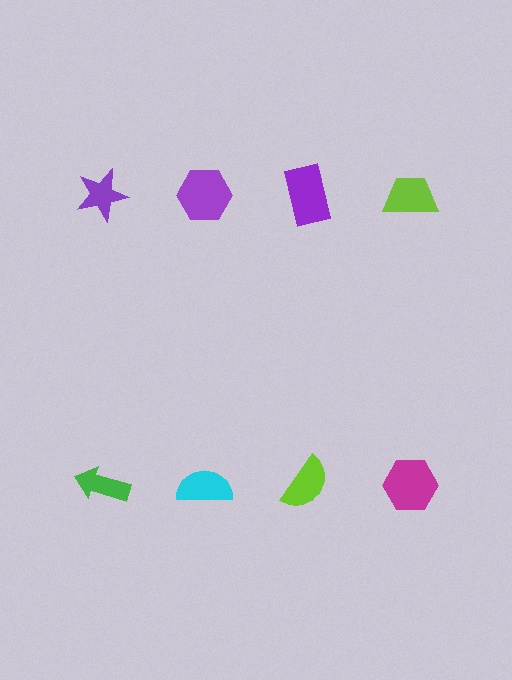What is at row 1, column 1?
A purple star.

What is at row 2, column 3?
A lime semicircle.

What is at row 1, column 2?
A purple hexagon.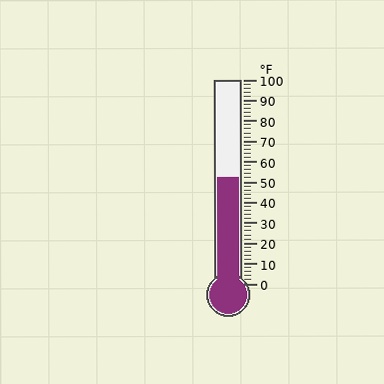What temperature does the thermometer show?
The thermometer shows approximately 52°F.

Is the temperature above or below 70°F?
The temperature is below 70°F.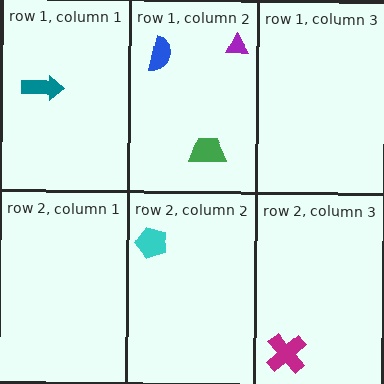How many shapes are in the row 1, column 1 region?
1.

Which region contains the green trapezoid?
The row 1, column 2 region.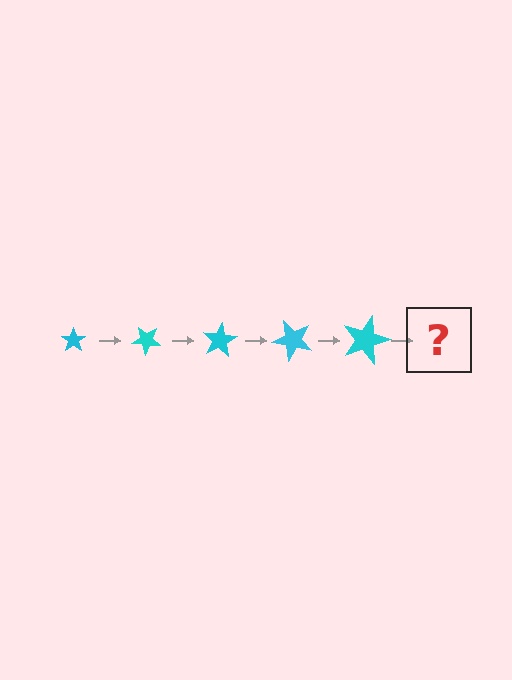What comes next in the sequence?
The next element should be a star, larger than the previous one and rotated 200 degrees from the start.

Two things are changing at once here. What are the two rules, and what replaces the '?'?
The two rules are that the star grows larger each step and it rotates 40 degrees each step. The '?' should be a star, larger than the previous one and rotated 200 degrees from the start.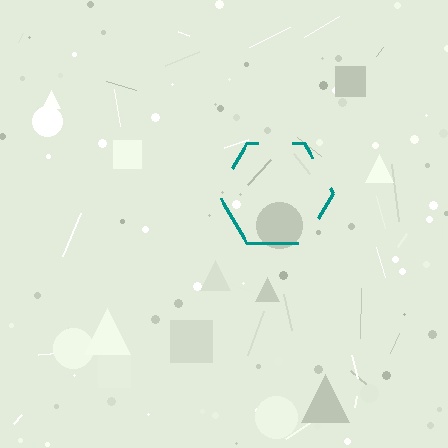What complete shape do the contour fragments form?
The contour fragments form a hexagon.